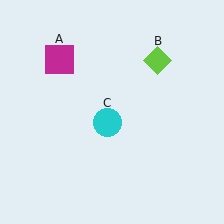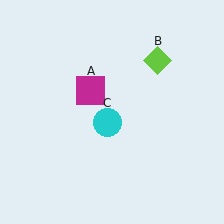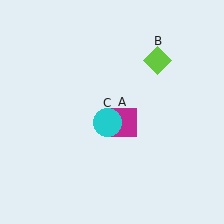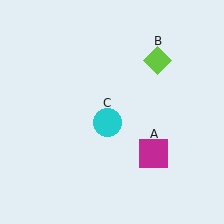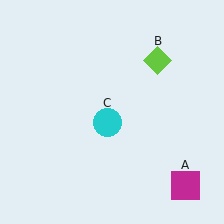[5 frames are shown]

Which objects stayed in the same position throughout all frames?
Lime diamond (object B) and cyan circle (object C) remained stationary.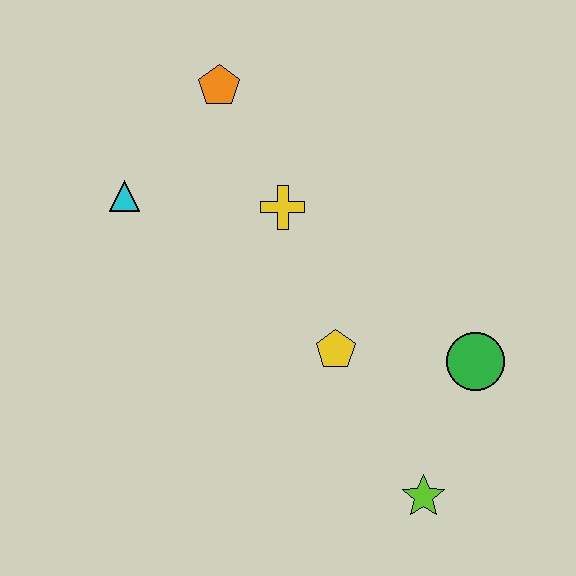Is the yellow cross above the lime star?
Yes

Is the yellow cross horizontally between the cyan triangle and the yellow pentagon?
Yes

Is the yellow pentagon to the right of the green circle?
No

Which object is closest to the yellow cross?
The orange pentagon is closest to the yellow cross.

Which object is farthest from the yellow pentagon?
The orange pentagon is farthest from the yellow pentagon.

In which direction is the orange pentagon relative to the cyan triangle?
The orange pentagon is above the cyan triangle.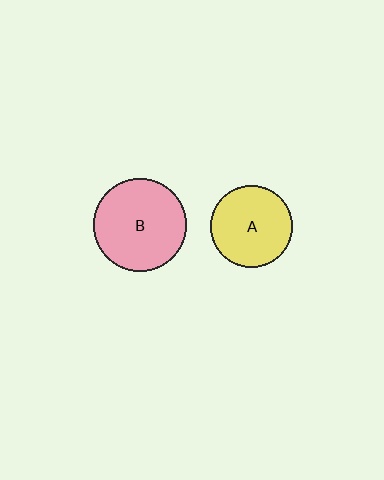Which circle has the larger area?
Circle B (pink).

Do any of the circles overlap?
No, none of the circles overlap.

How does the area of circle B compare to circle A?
Approximately 1.3 times.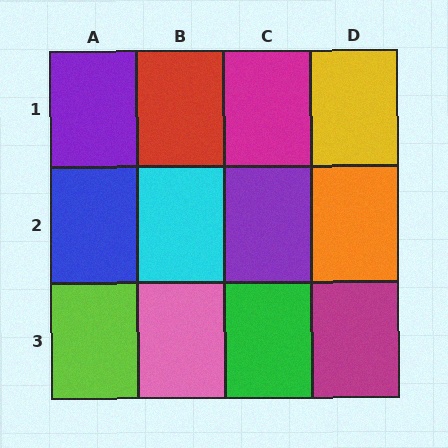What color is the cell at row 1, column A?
Purple.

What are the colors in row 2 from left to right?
Blue, cyan, purple, orange.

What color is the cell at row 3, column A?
Lime.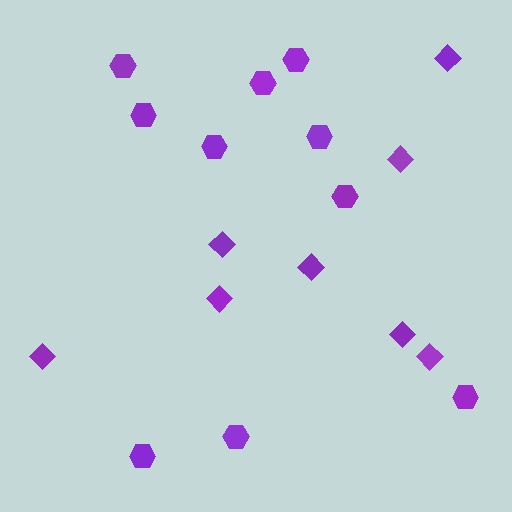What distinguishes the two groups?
There are 2 groups: one group of hexagons (10) and one group of diamonds (8).